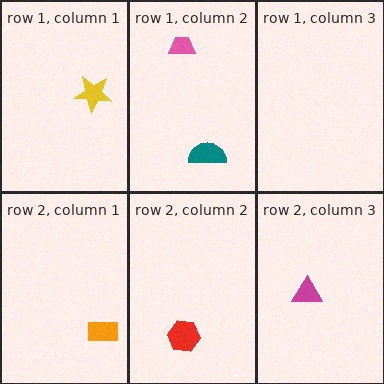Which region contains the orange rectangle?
The row 2, column 1 region.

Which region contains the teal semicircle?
The row 1, column 2 region.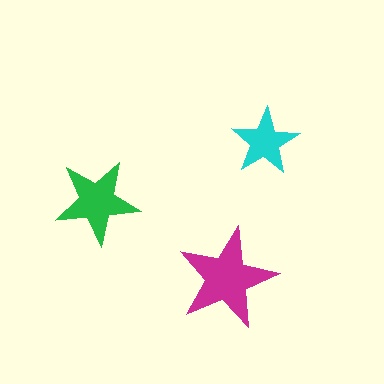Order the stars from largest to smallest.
the magenta one, the green one, the cyan one.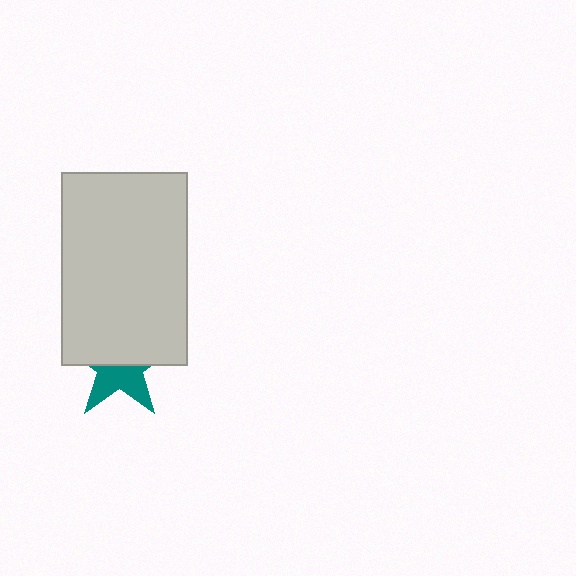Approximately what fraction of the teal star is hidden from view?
Roughly 55% of the teal star is hidden behind the light gray rectangle.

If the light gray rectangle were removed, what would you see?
You would see the complete teal star.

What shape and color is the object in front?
The object in front is a light gray rectangle.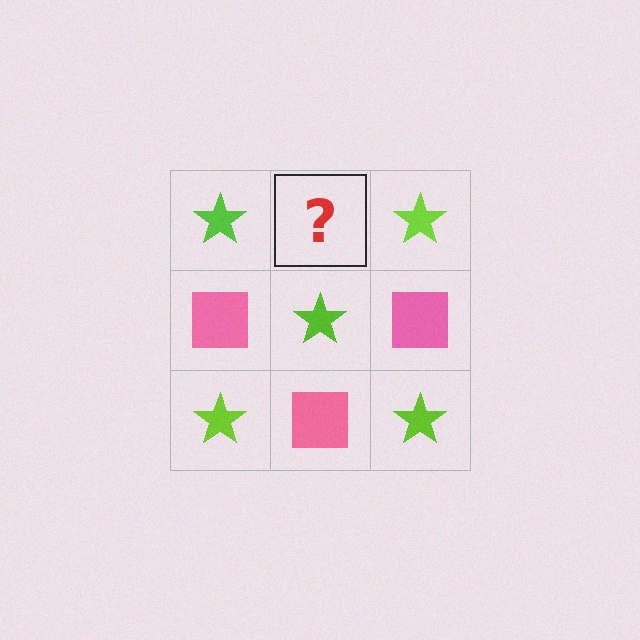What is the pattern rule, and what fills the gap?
The rule is that it alternates lime star and pink square in a checkerboard pattern. The gap should be filled with a pink square.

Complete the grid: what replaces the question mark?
The question mark should be replaced with a pink square.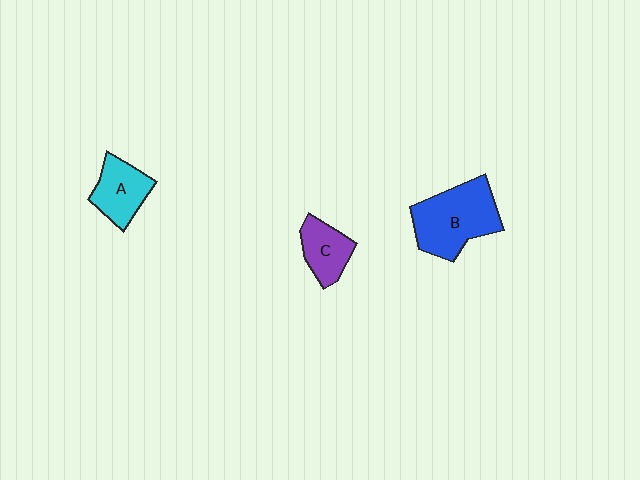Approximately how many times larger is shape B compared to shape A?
Approximately 1.7 times.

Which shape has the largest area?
Shape B (blue).